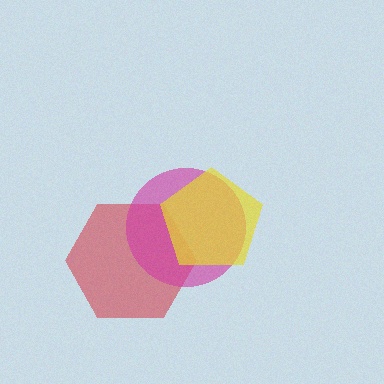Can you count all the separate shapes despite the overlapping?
Yes, there are 3 separate shapes.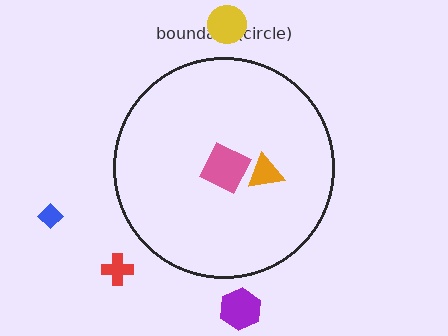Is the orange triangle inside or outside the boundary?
Inside.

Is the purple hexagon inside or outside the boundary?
Outside.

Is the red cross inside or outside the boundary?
Outside.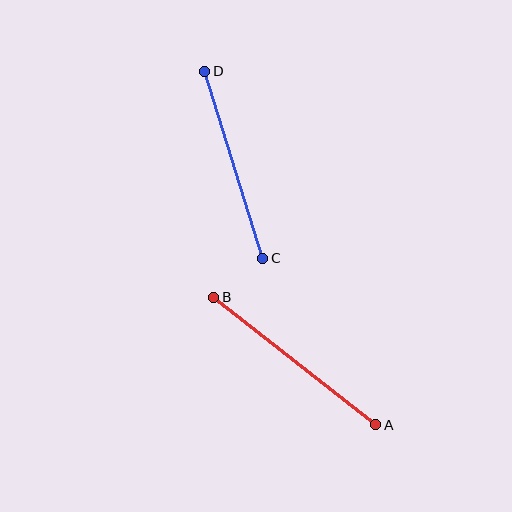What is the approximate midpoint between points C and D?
The midpoint is at approximately (234, 165) pixels.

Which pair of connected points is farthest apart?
Points A and B are farthest apart.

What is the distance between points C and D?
The distance is approximately 196 pixels.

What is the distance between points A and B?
The distance is approximately 206 pixels.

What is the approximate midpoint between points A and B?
The midpoint is at approximately (295, 361) pixels.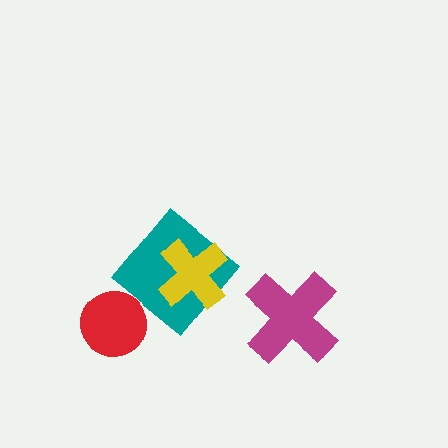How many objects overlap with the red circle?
0 objects overlap with the red circle.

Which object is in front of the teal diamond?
The yellow cross is in front of the teal diamond.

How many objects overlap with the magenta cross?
0 objects overlap with the magenta cross.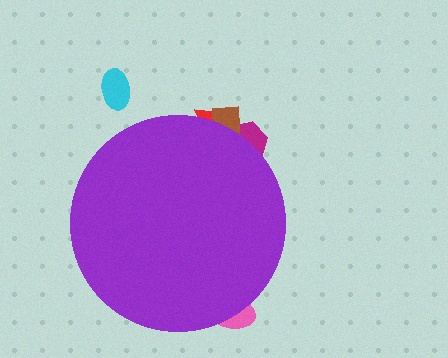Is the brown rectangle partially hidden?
Yes, the brown rectangle is partially hidden behind the purple circle.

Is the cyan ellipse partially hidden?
No, the cyan ellipse is fully visible.